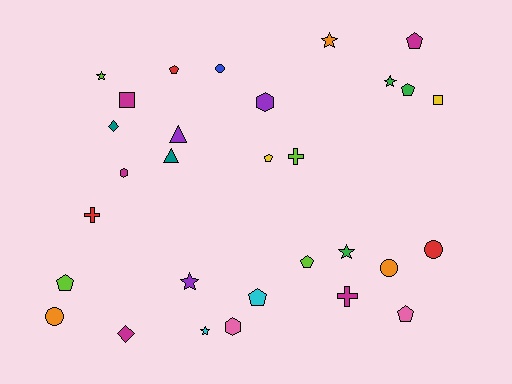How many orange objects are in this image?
There are 3 orange objects.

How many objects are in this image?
There are 30 objects.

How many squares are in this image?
There are 2 squares.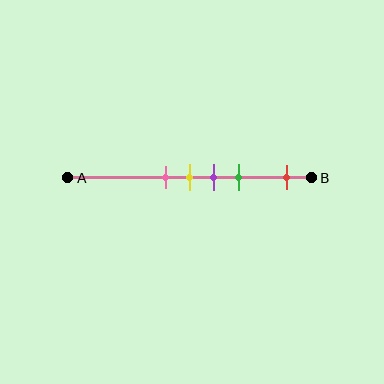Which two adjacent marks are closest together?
The pink and yellow marks are the closest adjacent pair.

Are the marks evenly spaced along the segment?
No, the marks are not evenly spaced.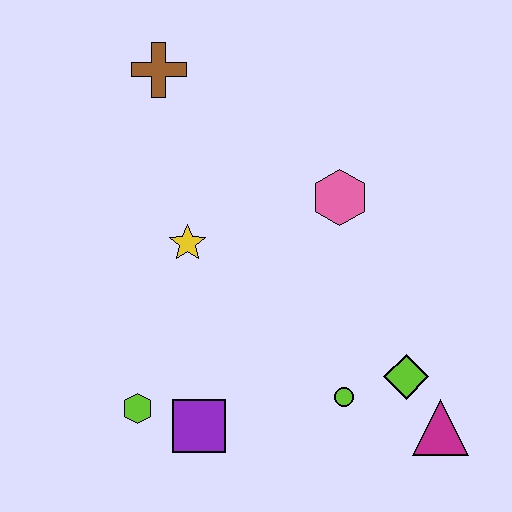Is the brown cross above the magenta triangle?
Yes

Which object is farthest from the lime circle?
The brown cross is farthest from the lime circle.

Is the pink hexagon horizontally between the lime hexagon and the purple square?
No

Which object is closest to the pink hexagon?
The yellow star is closest to the pink hexagon.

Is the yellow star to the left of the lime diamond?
Yes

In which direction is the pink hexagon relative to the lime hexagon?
The pink hexagon is above the lime hexagon.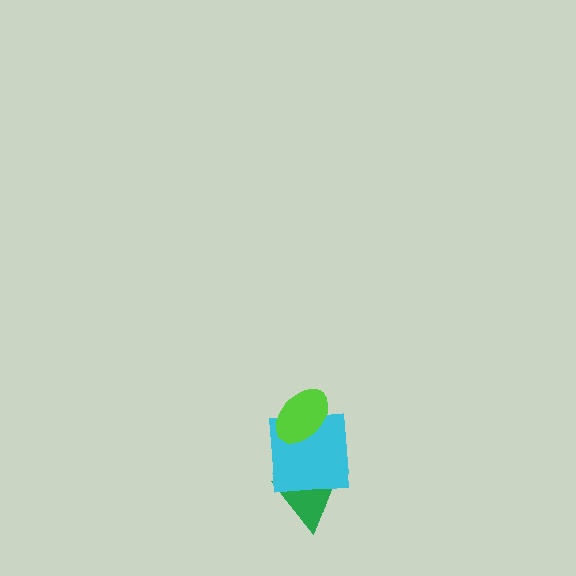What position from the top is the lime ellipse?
The lime ellipse is 1st from the top.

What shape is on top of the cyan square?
The lime ellipse is on top of the cyan square.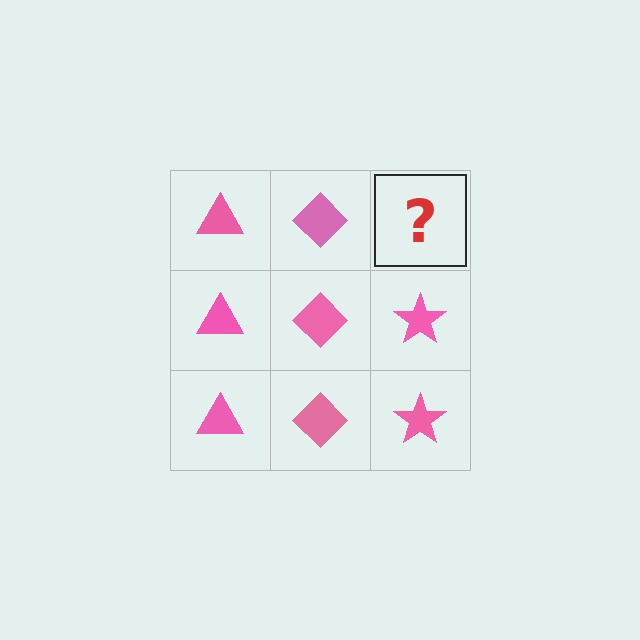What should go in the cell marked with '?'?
The missing cell should contain a pink star.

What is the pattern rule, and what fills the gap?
The rule is that each column has a consistent shape. The gap should be filled with a pink star.